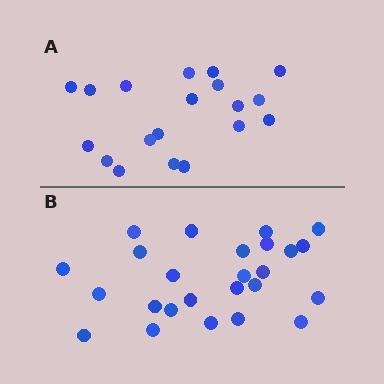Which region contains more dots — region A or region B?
Region B (the bottom region) has more dots.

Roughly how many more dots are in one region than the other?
Region B has about 6 more dots than region A.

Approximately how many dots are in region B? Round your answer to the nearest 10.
About 20 dots. (The exact count is 25, which rounds to 20.)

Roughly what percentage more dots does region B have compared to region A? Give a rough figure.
About 30% more.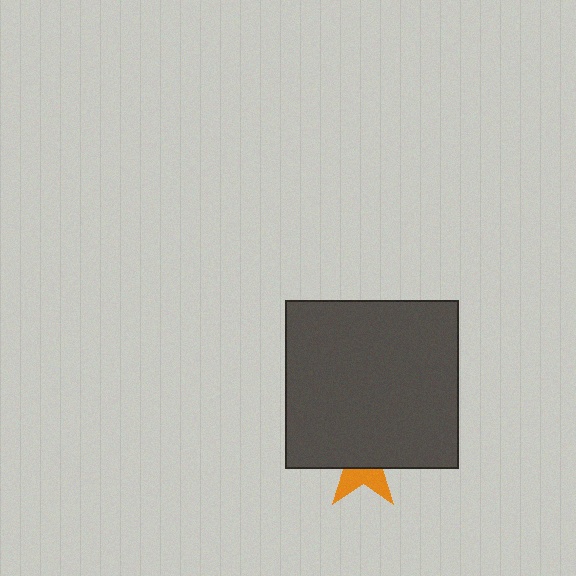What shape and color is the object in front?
The object in front is a dark gray rectangle.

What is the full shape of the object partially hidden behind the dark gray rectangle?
The partially hidden object is an orange star.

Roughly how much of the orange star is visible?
A small part of it is visible (roughly 35%).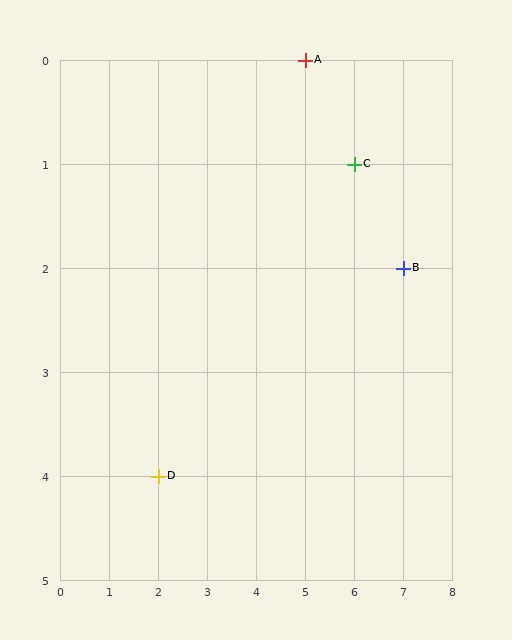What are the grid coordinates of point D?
Point D is at grid coordinates (2, 4).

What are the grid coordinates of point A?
Point A is at grid coordinates (5, 0).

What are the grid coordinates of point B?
Point B is at grid coordinates (7, 2).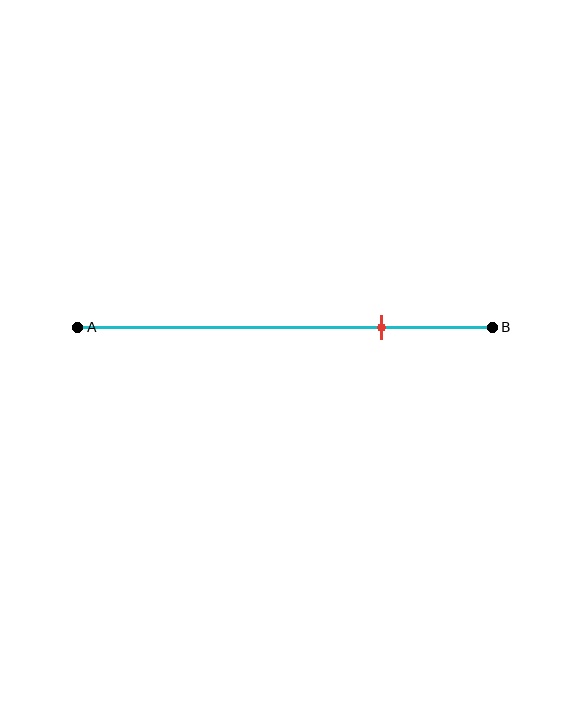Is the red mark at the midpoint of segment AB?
No, the mark is at about 75% from A, not at the 50% midpoint.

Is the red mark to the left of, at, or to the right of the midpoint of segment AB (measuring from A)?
The red mark is to the right of the midpoint of segment AB.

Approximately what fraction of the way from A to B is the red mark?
The red mark is approximately 75% of the way from A to B.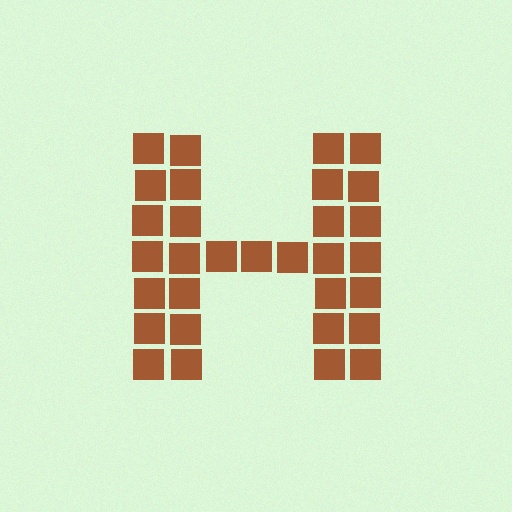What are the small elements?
The small elements are squares.